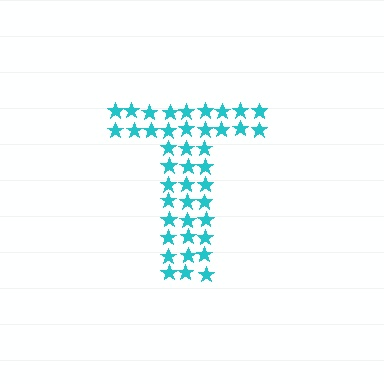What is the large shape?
The large shape is the letter T.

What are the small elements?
The small elements are stars.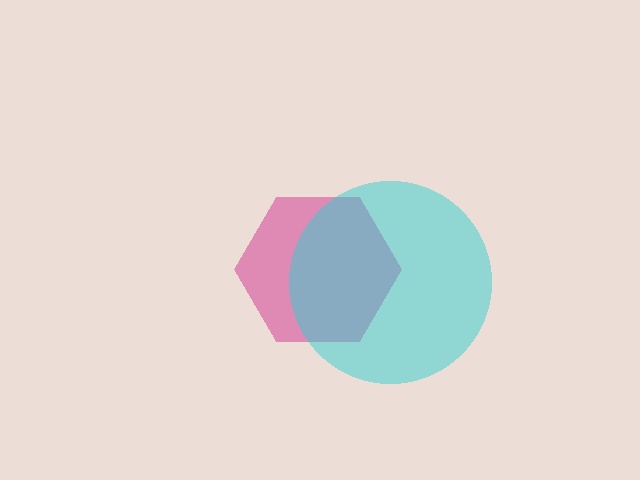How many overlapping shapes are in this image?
There are 2 overlapping shapes in the image.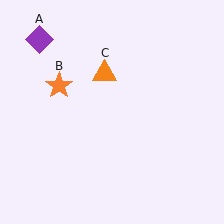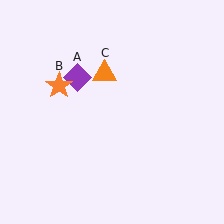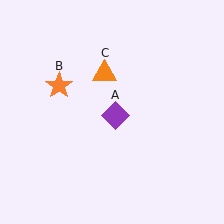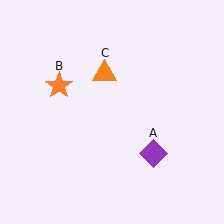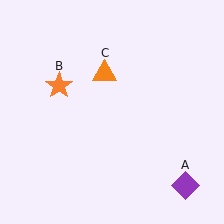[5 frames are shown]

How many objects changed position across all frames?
1 object changed position: purple diamond (object A).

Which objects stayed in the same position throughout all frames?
Orange star (object B) and orange triangle (object C) remained stationary.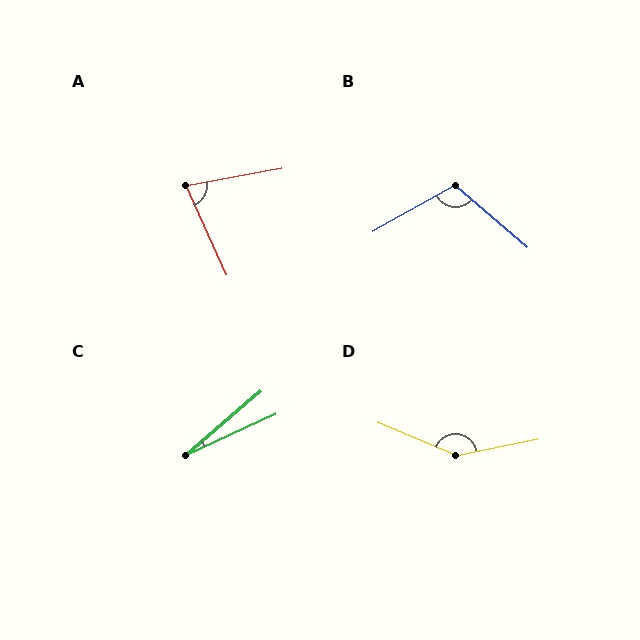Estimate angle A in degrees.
Approximately 76 degrees.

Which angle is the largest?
D, at approximately 146 degrees.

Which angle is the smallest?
C, at approximately 15 degrees.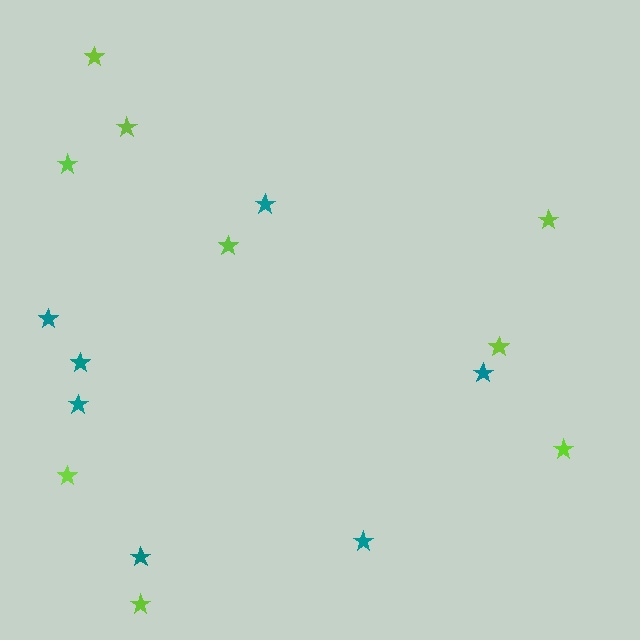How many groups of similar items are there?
There are 2 groups: one group of teal stars (7) and one group of lime stars (9).